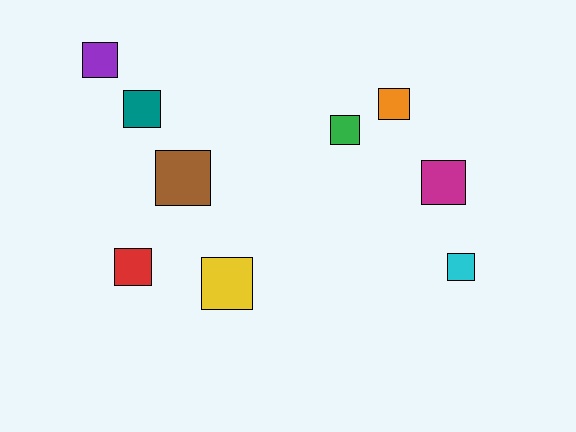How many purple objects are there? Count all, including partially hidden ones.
There is 1 purple object.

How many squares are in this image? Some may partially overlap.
There are 9 squares.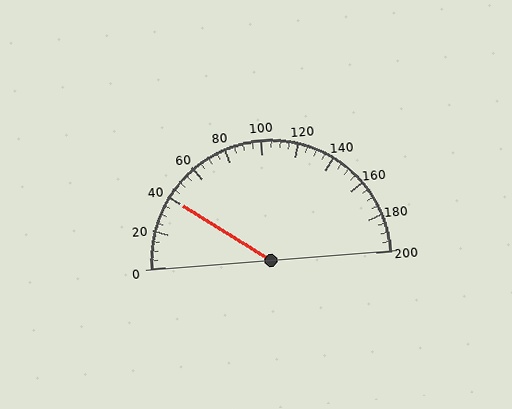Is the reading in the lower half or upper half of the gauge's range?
The reading is in the lower half of the range (0 to 200).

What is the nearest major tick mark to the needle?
The nearest major tick mark is 40.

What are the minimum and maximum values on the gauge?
The gauge ranges from 0 to 200.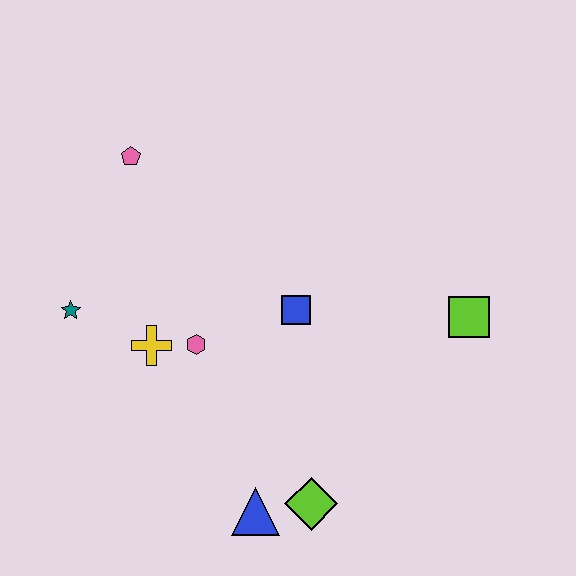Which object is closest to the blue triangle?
The lime diamond is closest to the blue triangle.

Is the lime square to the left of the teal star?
No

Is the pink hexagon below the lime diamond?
No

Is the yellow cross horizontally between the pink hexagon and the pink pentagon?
Yes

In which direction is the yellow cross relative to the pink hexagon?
The yellow cross is to the left of the pink hexagon.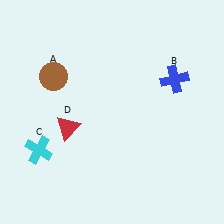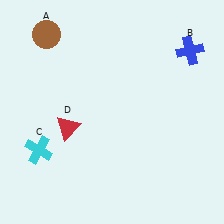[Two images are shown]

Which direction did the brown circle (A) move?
The brown circle (A) moved up.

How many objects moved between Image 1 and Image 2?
2 objects moved between the two images.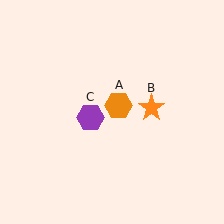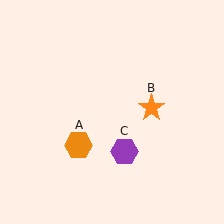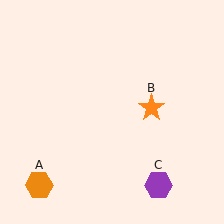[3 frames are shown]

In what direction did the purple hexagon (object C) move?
The purple hexagon (object C) moved down and to the right.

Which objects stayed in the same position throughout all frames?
Orange star (object B) remained stationary.